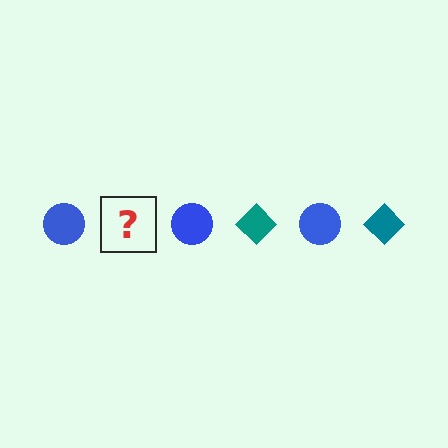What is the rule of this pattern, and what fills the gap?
The rule is that the pattern alternates between blue circle and teal diamond. The gap should be filled with a teal diamond.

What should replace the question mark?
The question mark should be replaced with a teal diamond.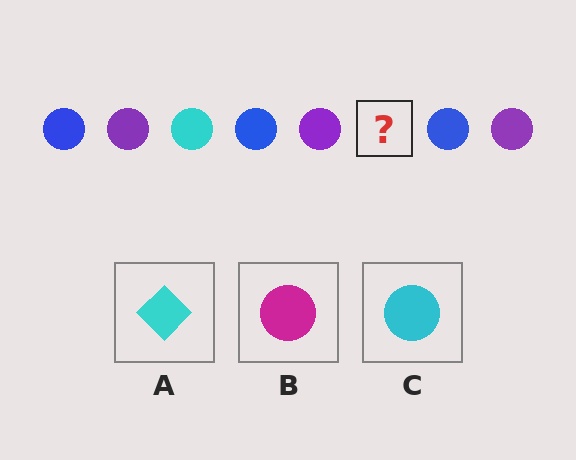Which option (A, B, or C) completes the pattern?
C.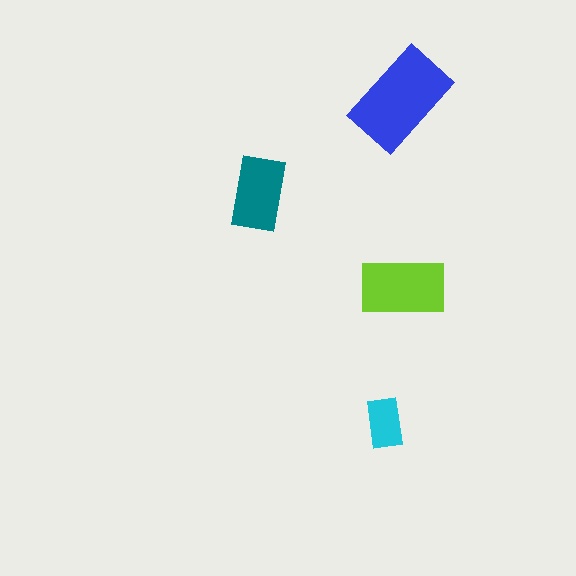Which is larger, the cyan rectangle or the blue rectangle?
The blue one.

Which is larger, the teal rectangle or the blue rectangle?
The blue one.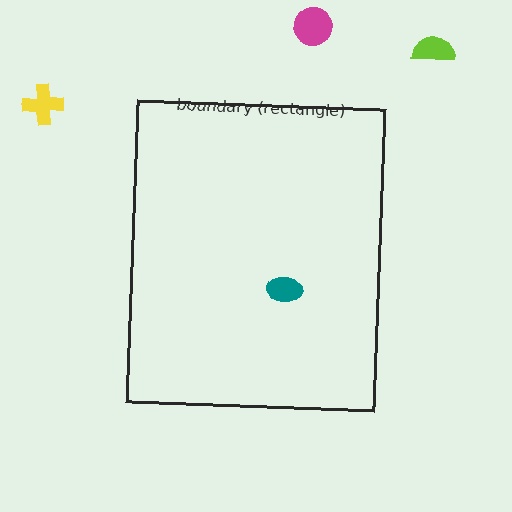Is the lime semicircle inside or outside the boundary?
Outside.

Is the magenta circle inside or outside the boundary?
Outside.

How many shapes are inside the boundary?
1 inside, 3 outside.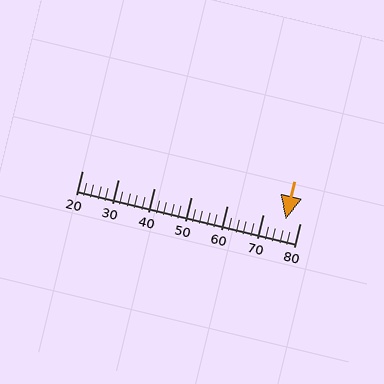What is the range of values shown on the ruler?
The ruler shows values from 20 to 80.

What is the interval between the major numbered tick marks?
The major tick marks are spaced 10 units apart.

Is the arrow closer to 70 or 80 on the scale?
The arrow is closer to 80.